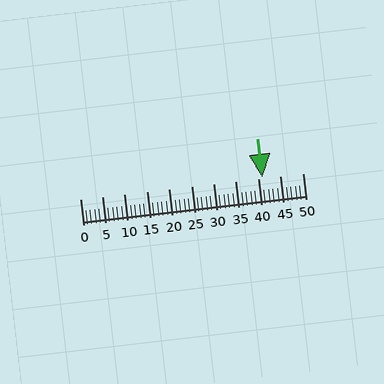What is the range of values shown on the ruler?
The ruler shows values from 0 to 50.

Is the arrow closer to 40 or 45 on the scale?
The arrow is closer to 40.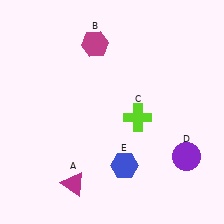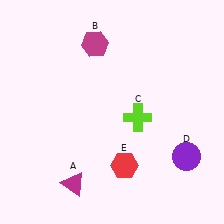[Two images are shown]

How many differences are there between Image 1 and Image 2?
There is 1 difference between the two images.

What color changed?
The hexagon (E) changed from blue in Image 1 to red in Image 2.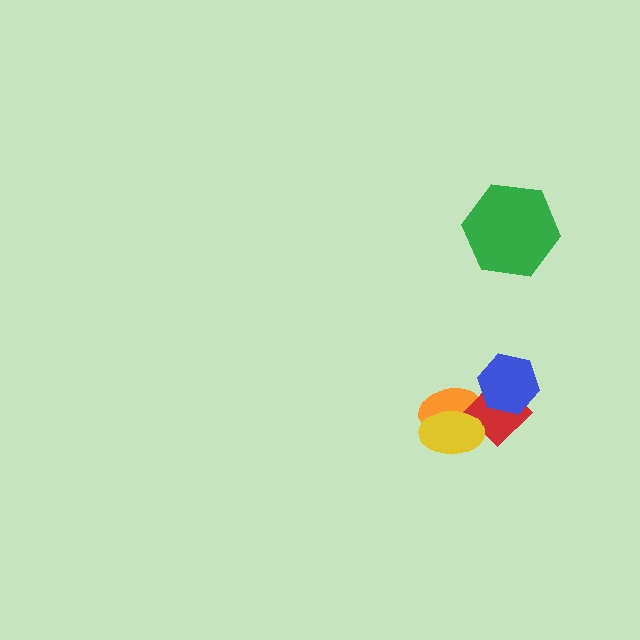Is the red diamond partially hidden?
Yes, it is partially covered by another shape.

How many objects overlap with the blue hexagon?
1 object overlaps with the blue hexagon.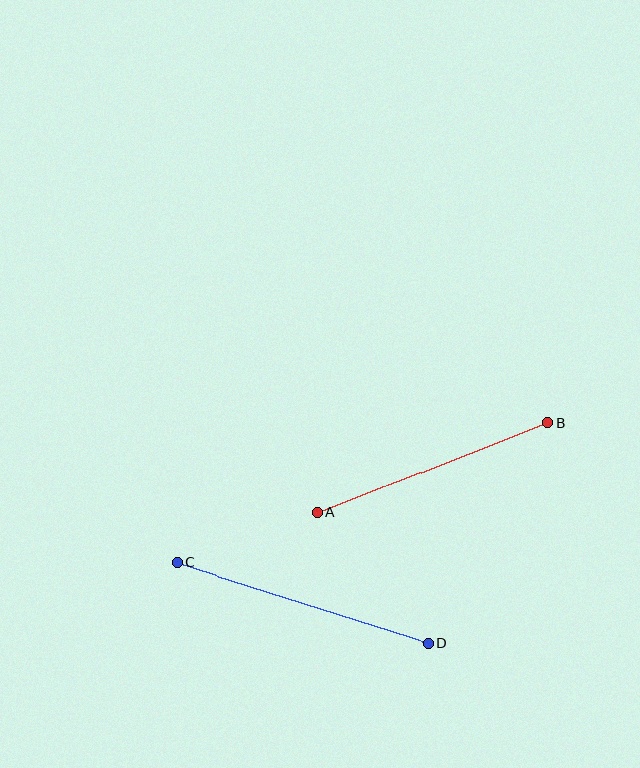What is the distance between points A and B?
The distance is approximately 247 pixels.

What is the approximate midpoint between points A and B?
The midpoint is at approximately (433, 468) pixels.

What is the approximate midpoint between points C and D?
The midpoint is at approximately (303, 603) pixels.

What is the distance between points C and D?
The distance is approximately 263 pixels.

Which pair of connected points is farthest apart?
Points C and D are farthest apart.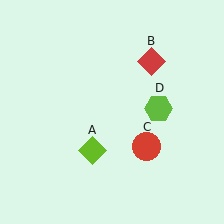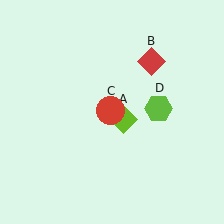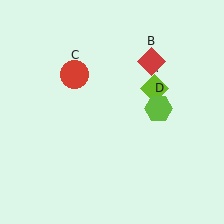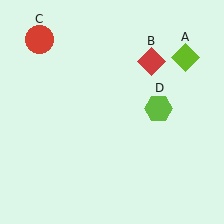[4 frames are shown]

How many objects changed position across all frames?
2 objects changed position: lime diamond (object A), red circle (object C).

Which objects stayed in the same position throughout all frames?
Red diamond (object B) and lime hexagon (object D) remained stationary.